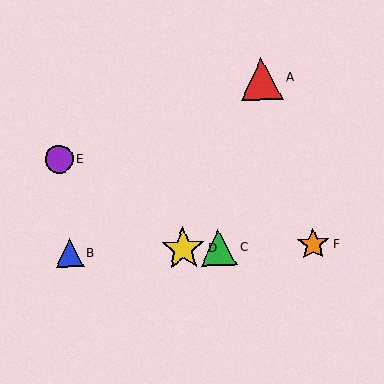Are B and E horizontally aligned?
No, B is at y≈253 and E is at y≈159.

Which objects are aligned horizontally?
Objects B, C, D, F are aligned horizontally.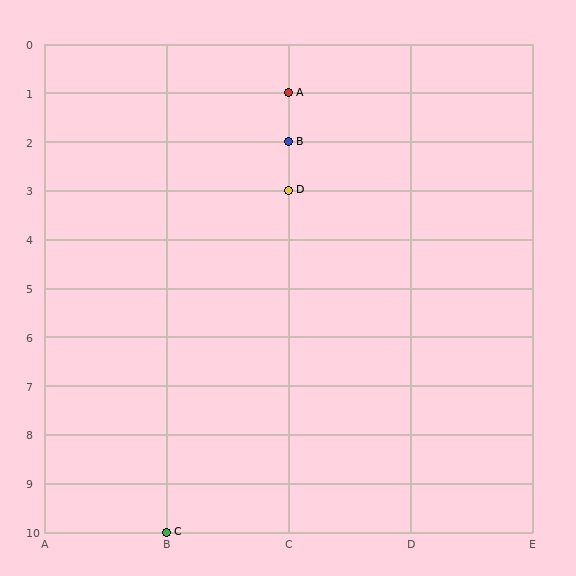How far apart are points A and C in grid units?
Points A and C are 1 column and 9 rows apart (about 9.1 grid units diagonally).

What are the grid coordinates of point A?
Point A is at grid coordinates (C, 1).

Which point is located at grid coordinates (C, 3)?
Point D is at (C, 3).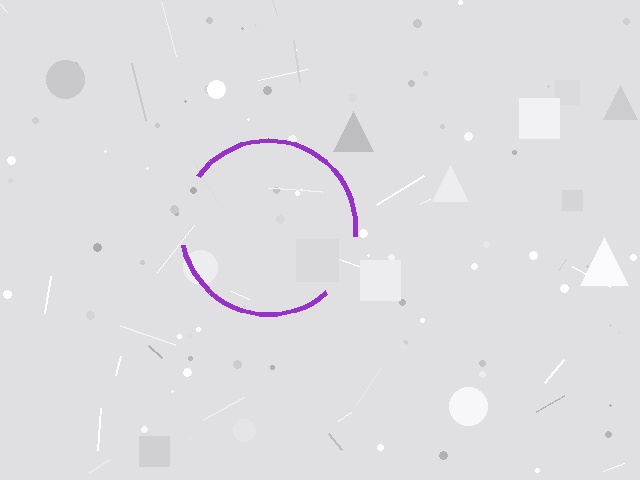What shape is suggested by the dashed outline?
The dashed outline suggests a circle.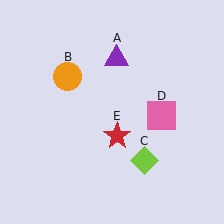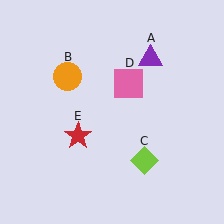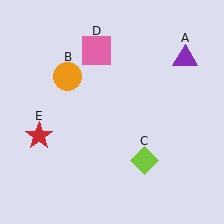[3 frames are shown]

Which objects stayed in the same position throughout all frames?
Orange circle (object B) and lime diamond (object C) remained stationary.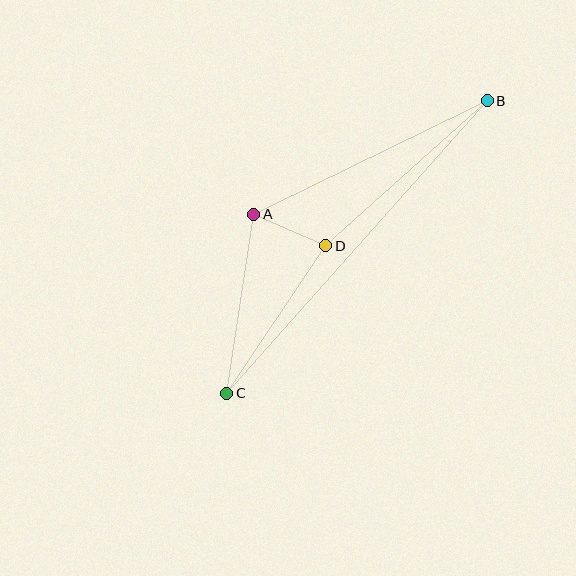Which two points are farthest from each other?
Points B and C are farthest from each other.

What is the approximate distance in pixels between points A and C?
The distance between A and C is approximately 181 pixels.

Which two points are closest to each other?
Points A and D are closest to each other.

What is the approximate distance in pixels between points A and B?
The distance between A and B is approximately 260 pixels.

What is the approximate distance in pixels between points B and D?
The distance between B and D is approximately 217 pixels.